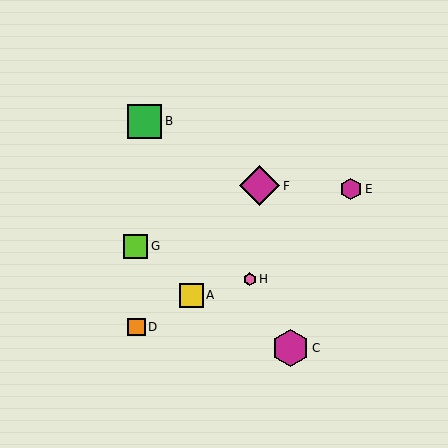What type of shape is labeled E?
Shape E is a magenta hexagon.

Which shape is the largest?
The magenta diamond (labeled F) is the largest.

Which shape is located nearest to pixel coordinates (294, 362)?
The magenta hexagon (labeled C) at (290, 348) is nearest to that location.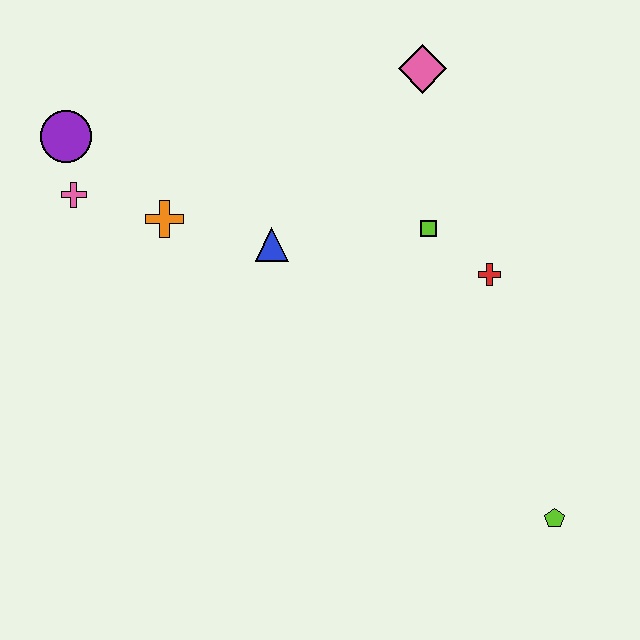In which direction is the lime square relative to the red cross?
The lime square is to the left of the red cross.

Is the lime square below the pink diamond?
Yes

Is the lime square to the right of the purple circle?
Yes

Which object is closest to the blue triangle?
The orange cross is closest to the blue triangle.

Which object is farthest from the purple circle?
The lime pentagon is farthest from the purple circle.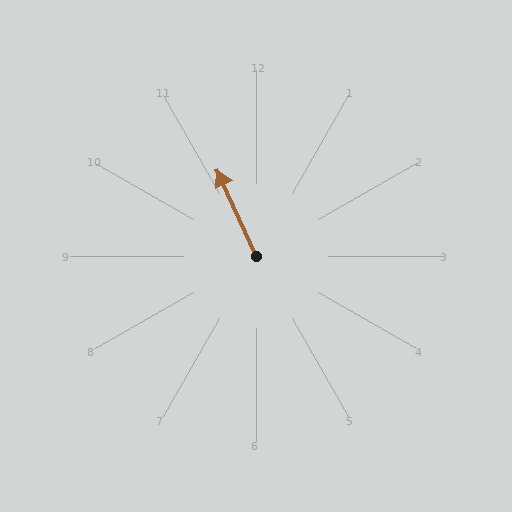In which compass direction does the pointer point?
Northwest.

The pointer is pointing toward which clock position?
Roughly 11 o'clock.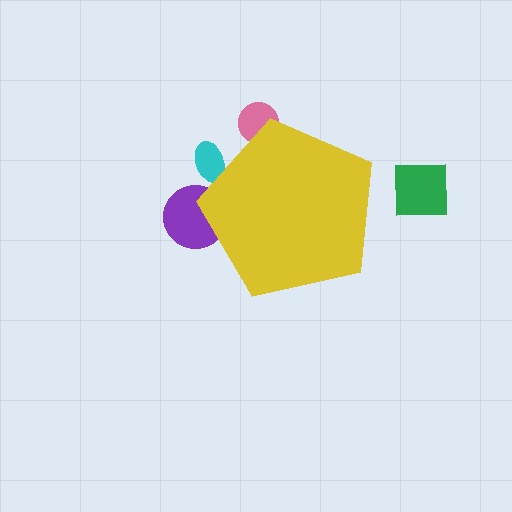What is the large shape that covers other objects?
A yellow pentagon.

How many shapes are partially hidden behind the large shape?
3 shapes are partially hidden.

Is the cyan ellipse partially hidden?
Yes, the cyan ellipse is partially hidden behind the yellow pentagon.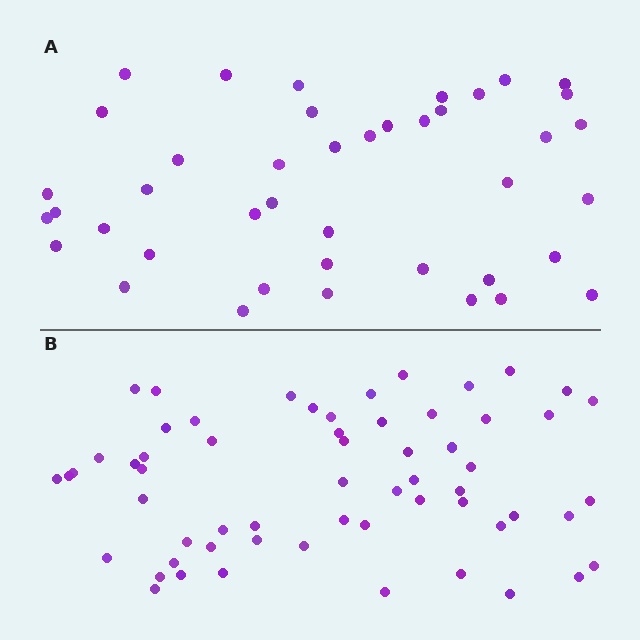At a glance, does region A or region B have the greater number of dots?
Region B (the bottom region) has more dots.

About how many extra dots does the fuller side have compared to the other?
Region B has approximately 20 more dots than region A.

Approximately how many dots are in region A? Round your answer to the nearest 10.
About 40 dots. (The exact count is 42, which rounds to 40.)